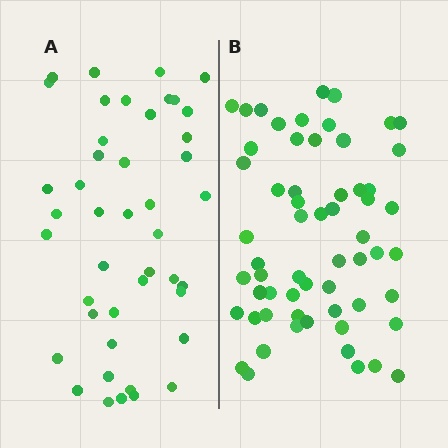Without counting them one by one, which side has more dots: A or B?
Region B (the right region) has more dots.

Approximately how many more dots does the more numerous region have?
Region B has approximately 15 more dots than region A.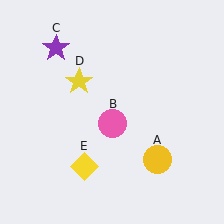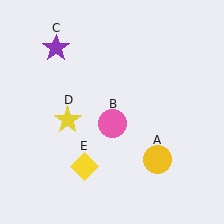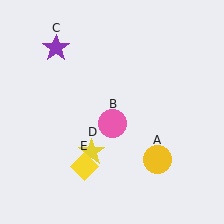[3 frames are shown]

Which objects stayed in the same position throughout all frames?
Yellow circle (object A) and pink circle (object B) and purple star (object C) and yellow diamond (object E) remained stationary.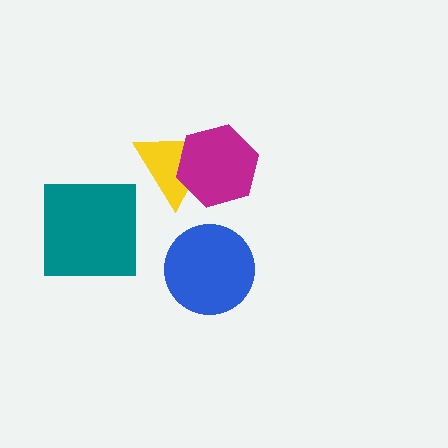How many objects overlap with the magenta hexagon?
1 object overlaps with the magenta hexagon.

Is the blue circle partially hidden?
No, no other shape covers it.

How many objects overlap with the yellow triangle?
1 object overlaps with the yellow triangle.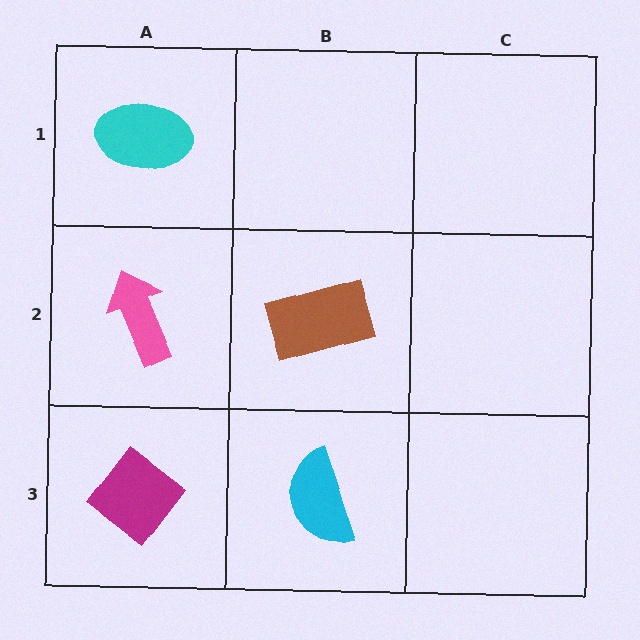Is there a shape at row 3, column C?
No, that cell is empty.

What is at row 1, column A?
A cyan ellipse.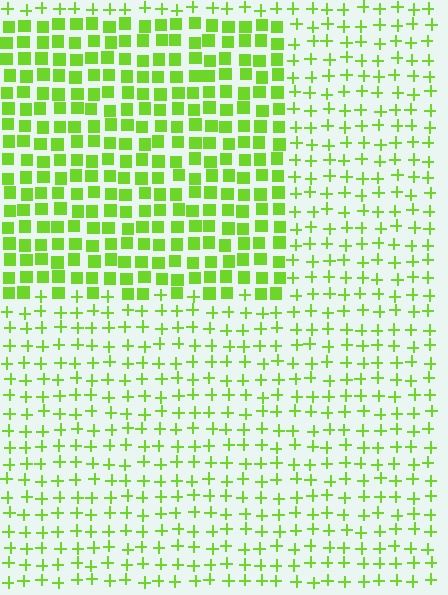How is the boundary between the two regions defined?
The boundary is defined by a change in element shape: squares inside vs. plus signs outside. All elements share the same color and spacing.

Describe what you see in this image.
The image is filled with small lime elements arranged in a uniform grid. A rectangle-shaped region contains squares, while the surrounding area contains plus signs. The boundary is defined purely by the change in element shape.